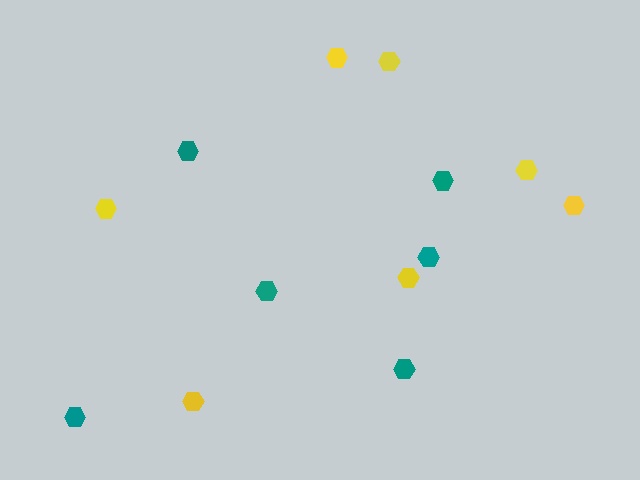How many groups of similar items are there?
There are 2 groups: one group of yellow hexagons (7) and one group of teal hexagons (6).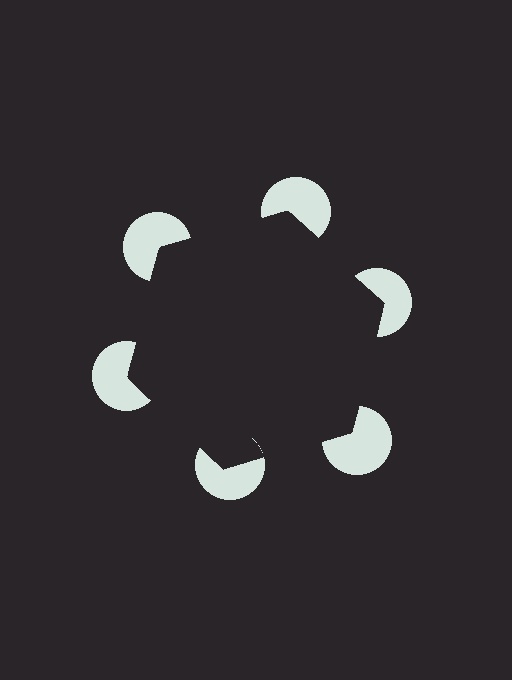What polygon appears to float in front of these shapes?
An illusory hexagon — its edges are inferred from the aligned wedge cuts in the pac-man discs, not physically drawn.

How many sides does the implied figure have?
6 sides.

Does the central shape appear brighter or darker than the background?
It typically appears slightly darker than the background, even though no actual brightness change is drawn.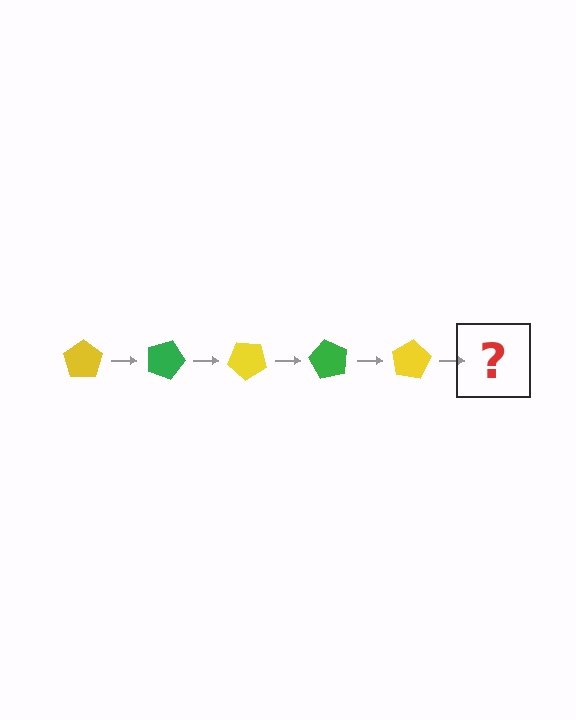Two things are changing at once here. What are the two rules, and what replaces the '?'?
The two rules are that it rotates 20 degrees each step and the color cycles through yellow and green. The '?' should be a green pentagon, rotated 100 degrees from the start.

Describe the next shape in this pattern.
It should be a green pentagon, rotated 100 degrees from the start.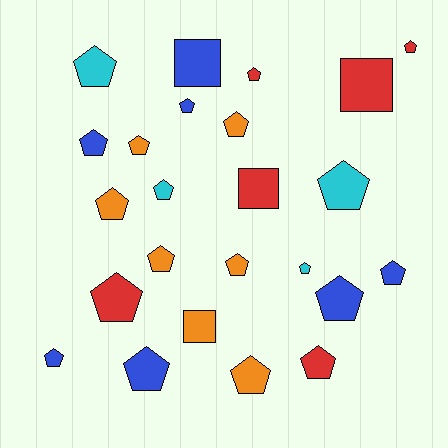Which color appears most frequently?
Blue, with 7 objects.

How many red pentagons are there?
There are 4 red pentagons.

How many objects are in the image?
There are 24 objects.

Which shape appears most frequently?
Pentagon, with 20 objects.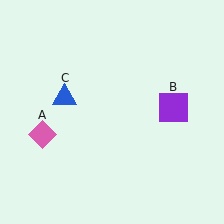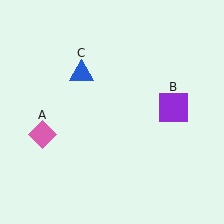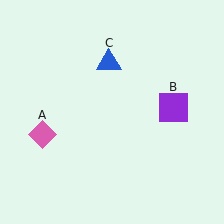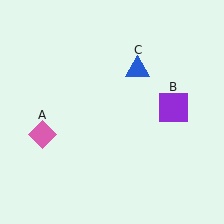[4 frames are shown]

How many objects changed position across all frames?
1 object changed position: blue triangle (object C).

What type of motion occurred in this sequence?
The blue triangle (object C) rotated clockwise around the center of the scene.